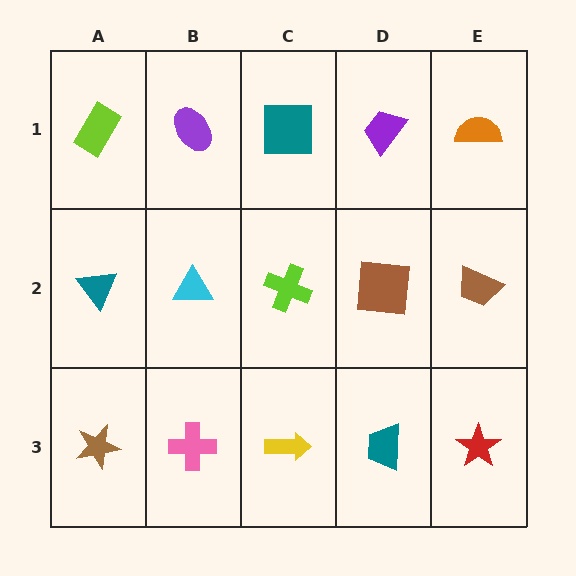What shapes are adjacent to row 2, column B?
A purple ellipse (row 1, column B), a pink cross (row 3, column B), a teal triangle (row 2, column A), a lime cross (row 2, column C).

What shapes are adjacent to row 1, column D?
A brown square (row 2, column D), a teal square (row 1, column C), an orange semicircle (row 1, column E).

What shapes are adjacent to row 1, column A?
A teal triangle (row 2, column A), a purple ellipse (row 1, column B).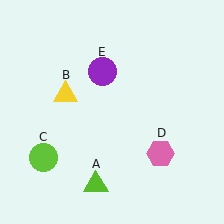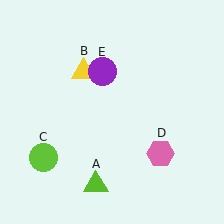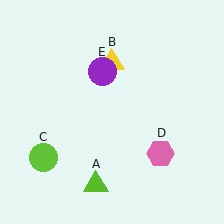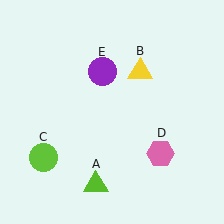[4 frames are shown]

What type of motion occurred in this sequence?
The yellow triangle (object B) rotated clockwise around the center of the scene.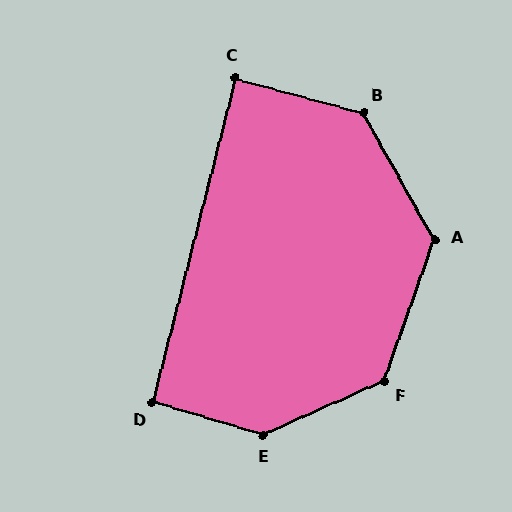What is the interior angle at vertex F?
Approximately 133 degrees (obtuse).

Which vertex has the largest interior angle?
E, at approximately 139 degrees.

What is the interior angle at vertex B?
Approximately 134 degrees (obtuse).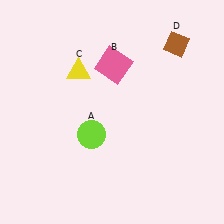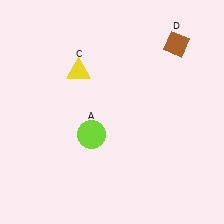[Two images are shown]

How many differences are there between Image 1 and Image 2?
There is 1 difference between the two images.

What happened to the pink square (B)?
The pink square (B) was removed in Image 2. It was in the top-right area of Image 1.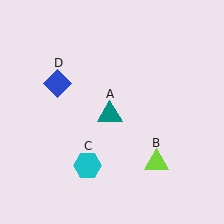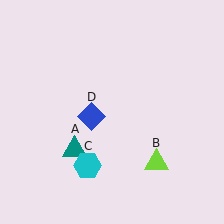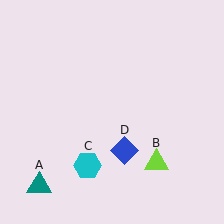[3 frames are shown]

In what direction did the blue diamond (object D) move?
The blue diamond (object D) moved down and to the right.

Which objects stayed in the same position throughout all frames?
Lime triangle (object B) and cyan hexagon (object C) remained stationary.